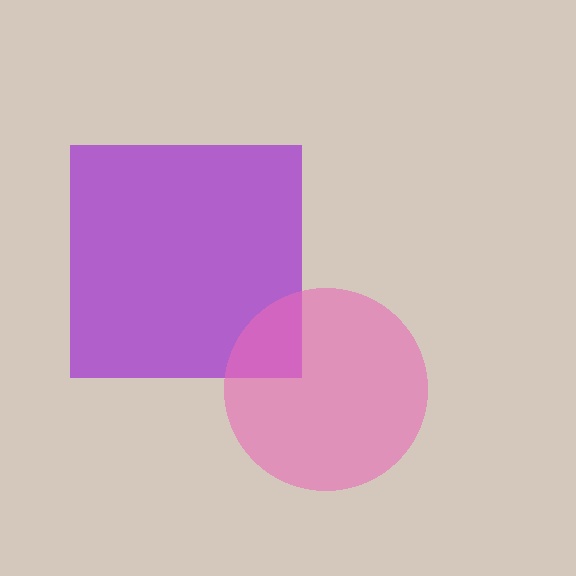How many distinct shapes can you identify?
There are 2 distinct shapes: a purple square, a pink circle.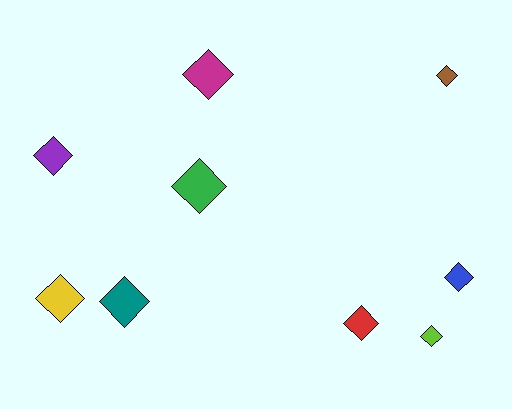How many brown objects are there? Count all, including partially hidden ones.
There is 1 brown object.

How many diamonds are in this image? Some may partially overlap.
There are 9 diamonds.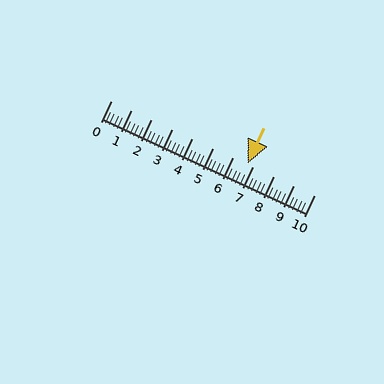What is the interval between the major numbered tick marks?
The major tick marks are spaced 1 units apart.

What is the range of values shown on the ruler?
The ruler shows values from 0 to 10.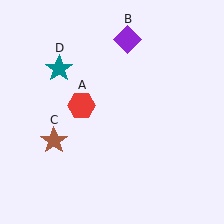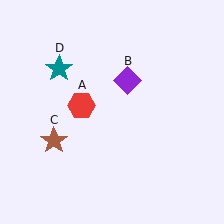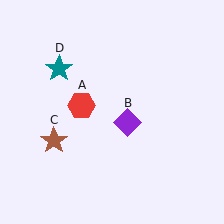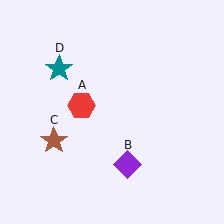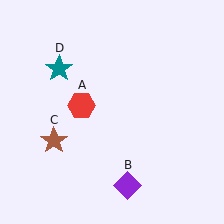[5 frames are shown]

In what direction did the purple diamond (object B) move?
The purple diamond (object B) moved down.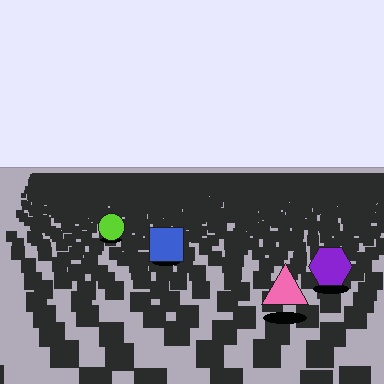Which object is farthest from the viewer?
The lime circle is farthest from the viewer. It appears smaller and the ground texture around it is denser.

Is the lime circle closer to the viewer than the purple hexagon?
No. The purple hexagon is closer — you can tell from the texture gradient: the ground texture is coarser near it.